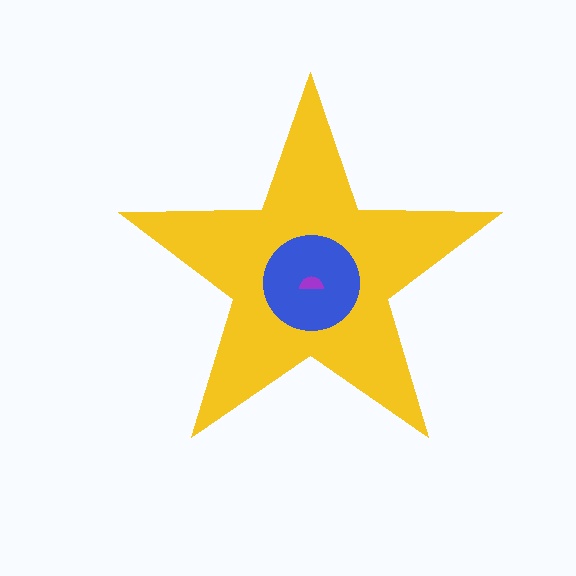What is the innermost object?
The purple semicircle.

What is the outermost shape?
The yellow star.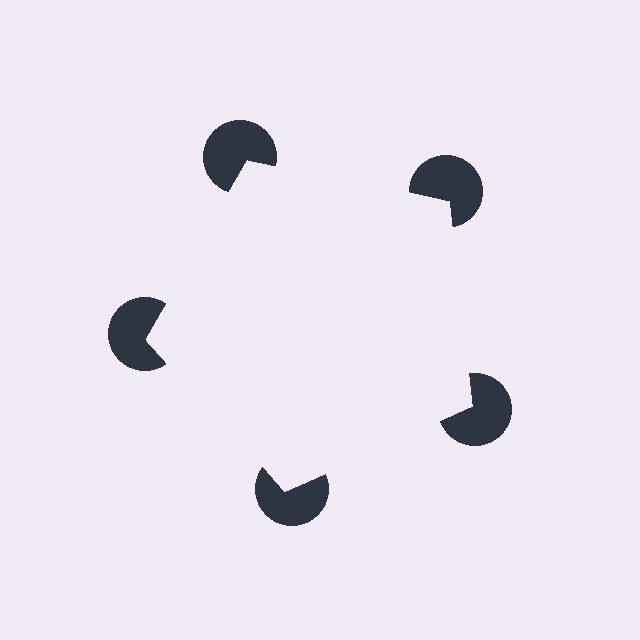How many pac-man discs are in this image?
There are 5 — one at each vertex of the illusory pentagon.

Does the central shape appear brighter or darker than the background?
It typically appears slightly brighter than the background, even though no actual brightness change is drawn.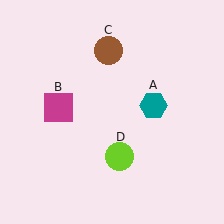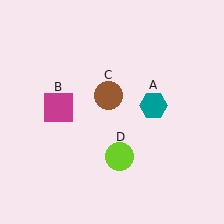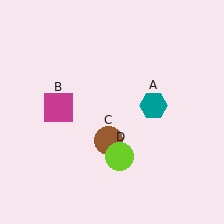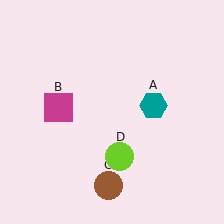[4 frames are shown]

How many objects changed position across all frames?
1 object changed position: brown circle (object C).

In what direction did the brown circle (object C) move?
The brown circle (object C) moved down.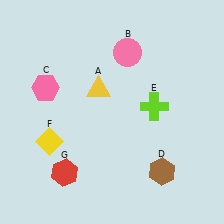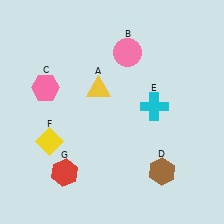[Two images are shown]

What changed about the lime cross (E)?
In Image 1, E is lime. In Image 2, it changed to cyan.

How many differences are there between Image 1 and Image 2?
There is 1 difference between the two images.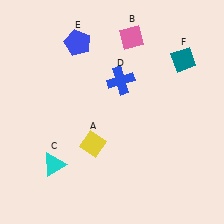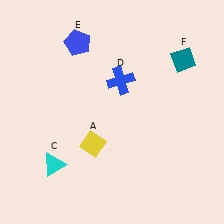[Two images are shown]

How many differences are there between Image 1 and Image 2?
There is 1 difference between the two images.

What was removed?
The pink diamond (B) was removed in Image 2.